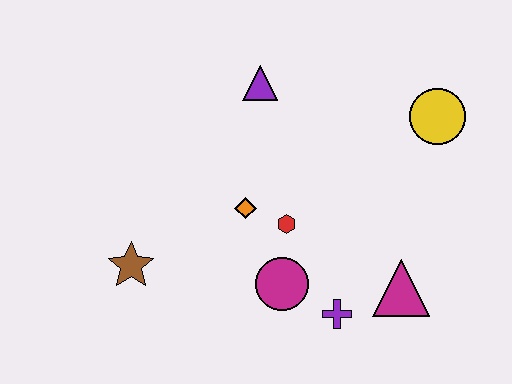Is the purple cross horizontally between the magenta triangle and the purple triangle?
Yes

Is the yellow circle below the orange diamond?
No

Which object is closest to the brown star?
The orange diamond is closest to the brown star.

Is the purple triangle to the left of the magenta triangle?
Yes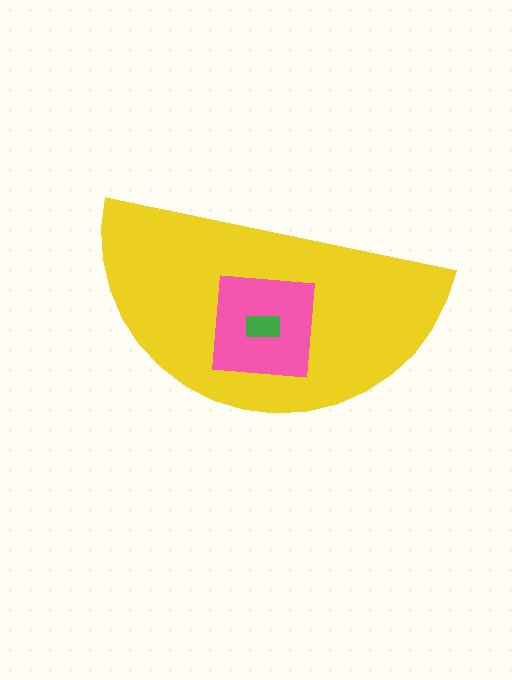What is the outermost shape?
The yellow semicircle.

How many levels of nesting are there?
3.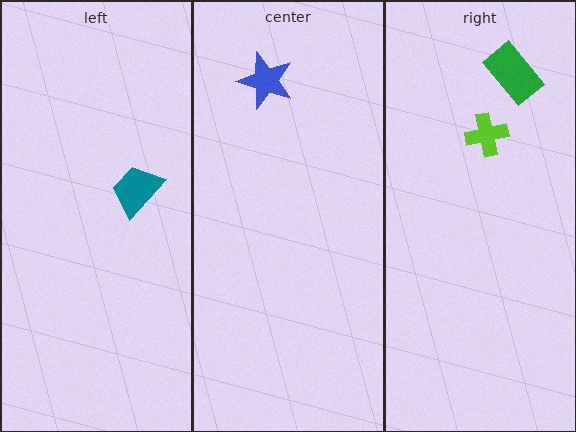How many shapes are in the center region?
1.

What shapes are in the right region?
The green rectangle, the lime cross.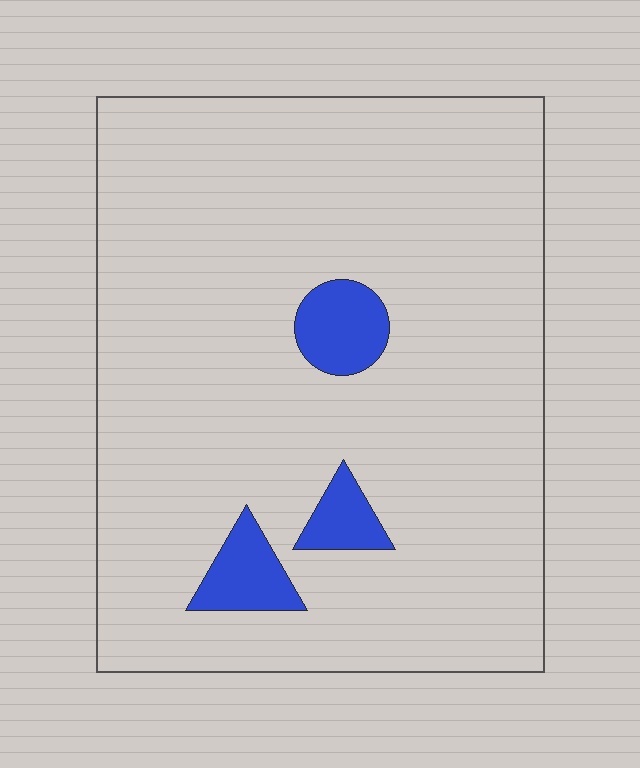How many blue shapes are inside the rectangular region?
3.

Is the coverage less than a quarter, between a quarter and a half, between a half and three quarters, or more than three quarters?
Less than a quarter.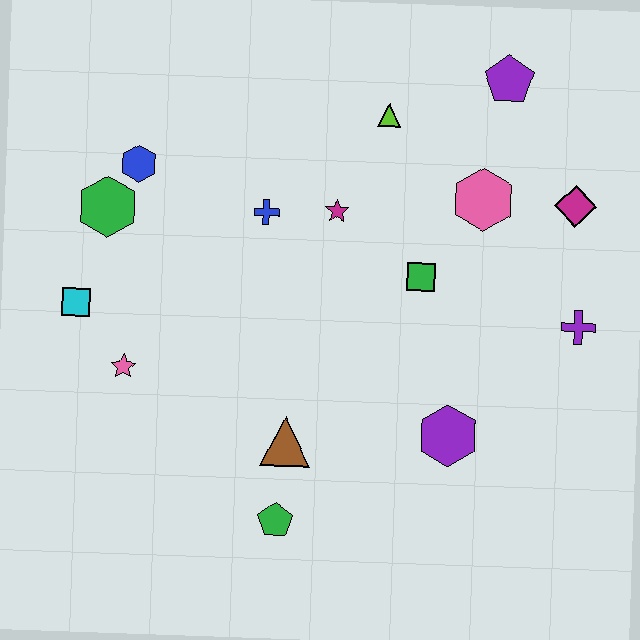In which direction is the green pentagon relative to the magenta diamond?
The green pentagon is below the magenta diamond.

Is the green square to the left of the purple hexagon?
Yes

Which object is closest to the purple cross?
The magenta diamond is closest to the purple cross.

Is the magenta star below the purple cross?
No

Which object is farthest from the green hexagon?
The purple cross is farthest from the green hexagon.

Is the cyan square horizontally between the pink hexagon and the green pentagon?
No